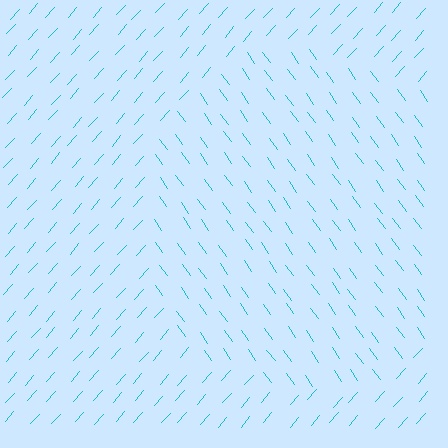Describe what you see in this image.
The image is filled with small cyan line segments. A circle region in the image has lines oriented differently from the surrounding lines, creating a visible texture boundary.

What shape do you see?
I see a circle.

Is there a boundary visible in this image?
Yes, there is a texture boundary formed by a change in line orientation.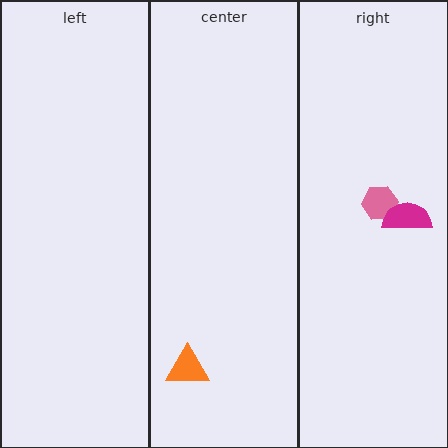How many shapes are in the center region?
1.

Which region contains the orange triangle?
The center region.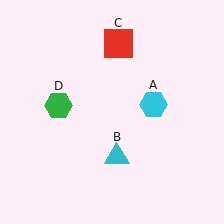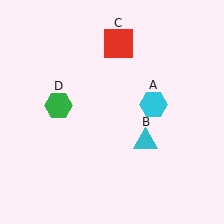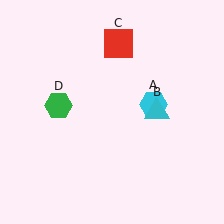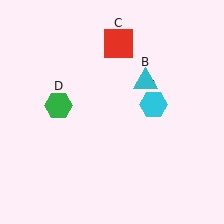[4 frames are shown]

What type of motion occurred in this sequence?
The cyan triangle (object B) rotated counterclockwise around the center of the scene.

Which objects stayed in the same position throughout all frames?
Cyan hexagon (object A) and red square (object C) and green hexagon (object D) remained stationary.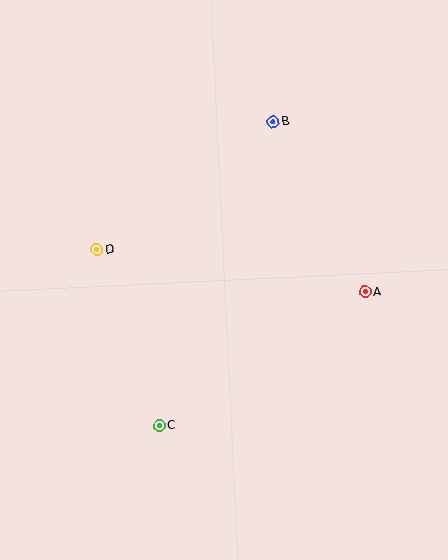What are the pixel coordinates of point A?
Point A is at (365, 292).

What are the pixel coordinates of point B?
Point B is at (273, 122).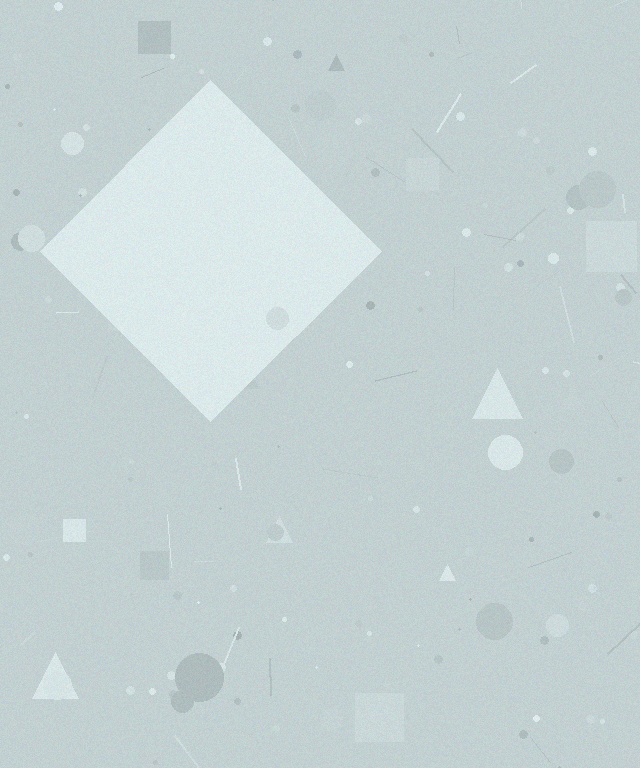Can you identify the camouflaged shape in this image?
The camouflaged shape is a diamond.